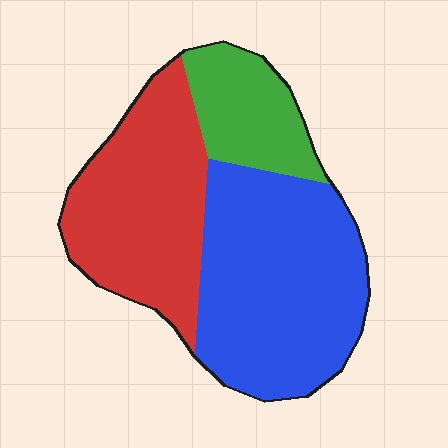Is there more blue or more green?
Blue.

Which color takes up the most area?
Blue, at roughly 45%.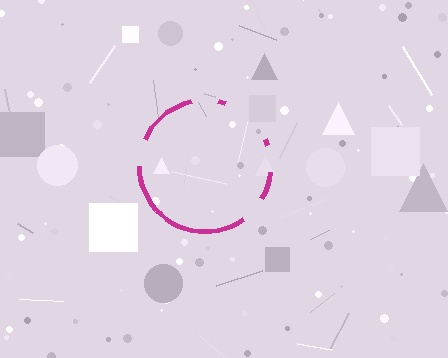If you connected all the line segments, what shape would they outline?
They would outline a circle.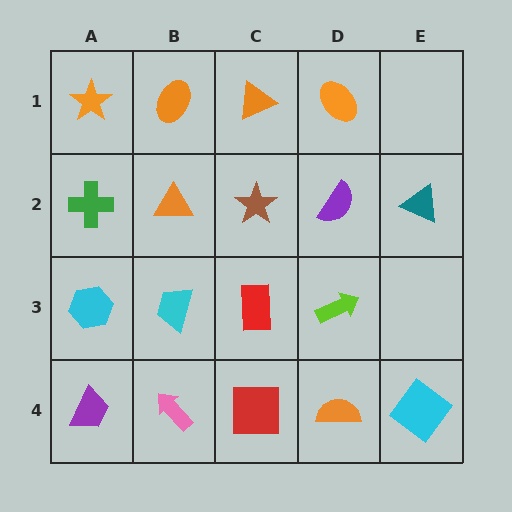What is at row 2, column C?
A brown star.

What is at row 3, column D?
A lime arrow.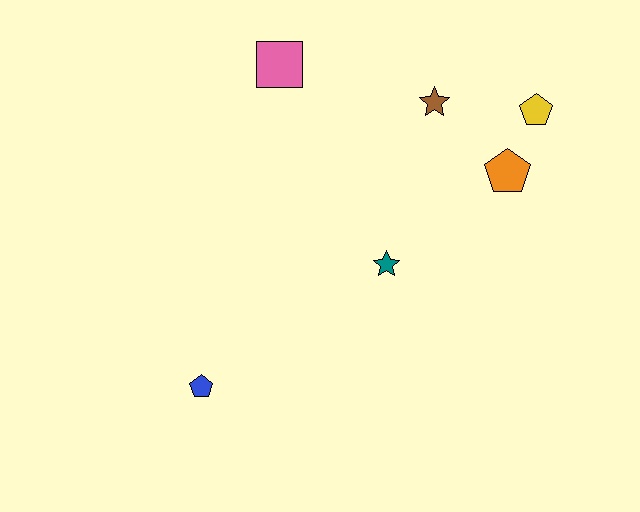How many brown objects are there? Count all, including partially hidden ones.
There is 1 brown object.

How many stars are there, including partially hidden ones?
There are 2 stars.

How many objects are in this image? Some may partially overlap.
There are 6 objects.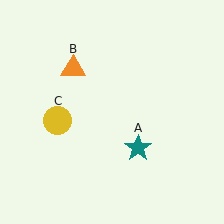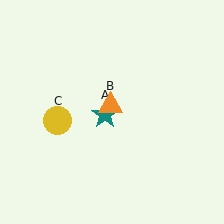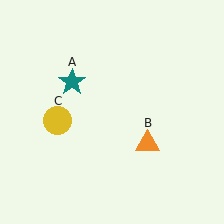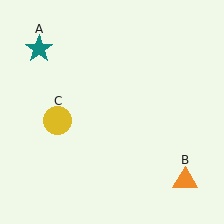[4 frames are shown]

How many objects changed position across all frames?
2 objects changed position: teal star (object A), orange triangle (object B).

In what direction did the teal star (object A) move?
The teal star (object A) moved up and to the left.